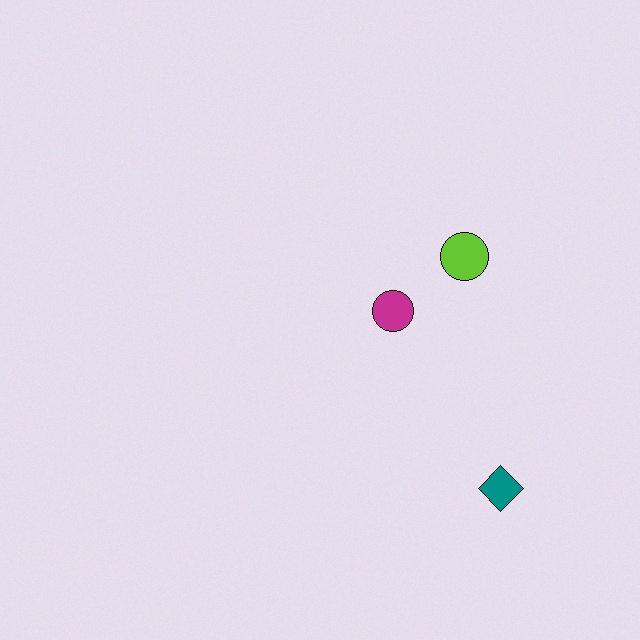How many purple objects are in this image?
There are no purple objects.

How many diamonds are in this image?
There is 1 diamond.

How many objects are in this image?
There are 3 objects.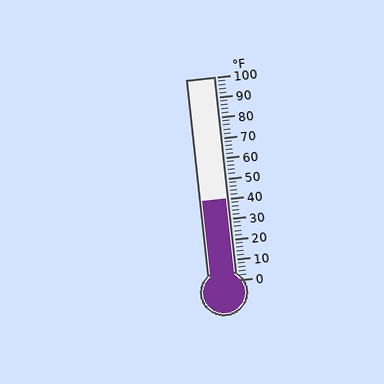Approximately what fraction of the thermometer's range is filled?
The thermometer is filled to approximately 40% of its range.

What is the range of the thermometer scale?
The thermometer scale ranges from 0°F to 100°F.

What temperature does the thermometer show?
The thermometer shows approximately 40°F.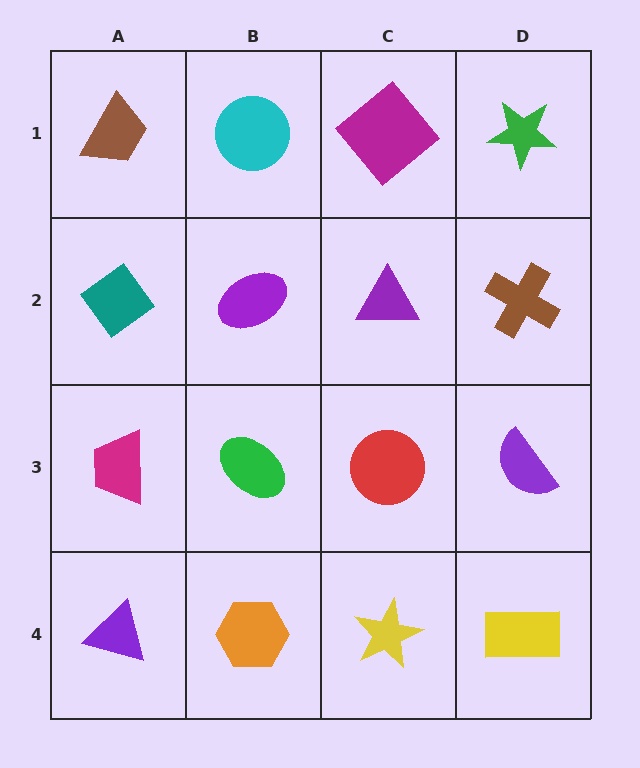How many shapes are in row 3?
4 shapes.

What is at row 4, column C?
A yellow star.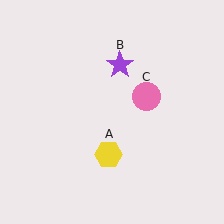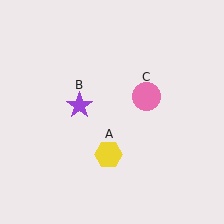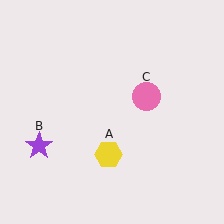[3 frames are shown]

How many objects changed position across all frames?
1 object changed position: purple star (object B).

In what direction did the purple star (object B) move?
The purple star (object B) moved down and to the left.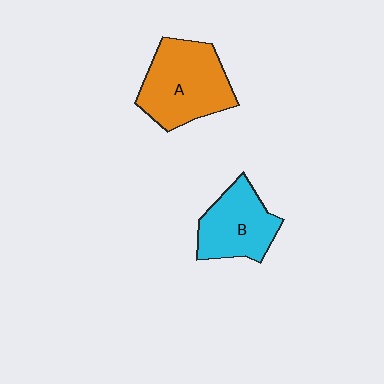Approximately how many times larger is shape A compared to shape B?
Approximately 1.3 times.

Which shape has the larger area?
Shape A (orange).